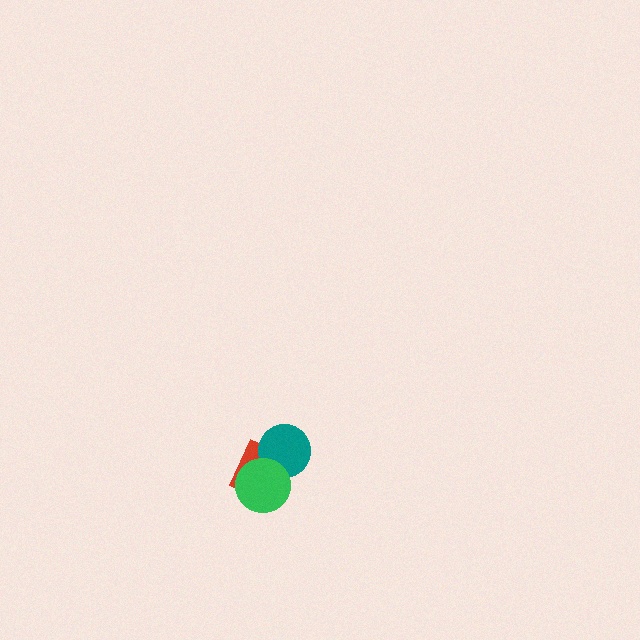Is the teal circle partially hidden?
Yes, it is partially covered by another shape.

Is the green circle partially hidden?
No, no other shape covers it.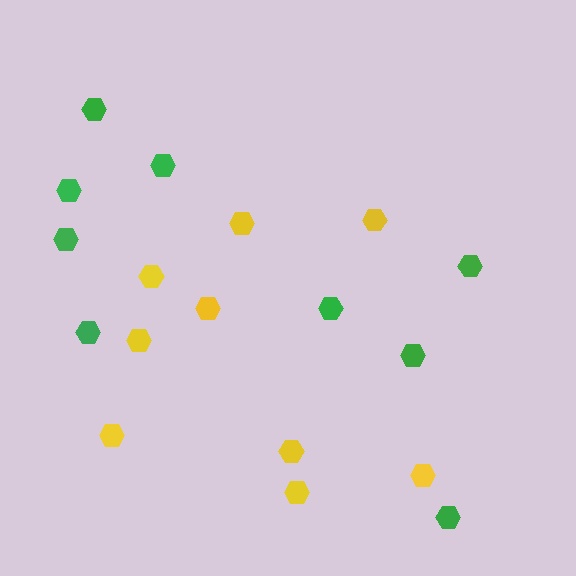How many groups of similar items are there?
There are 2 groups: one group of yellow hexagons (9) and one group of green hexagons (9).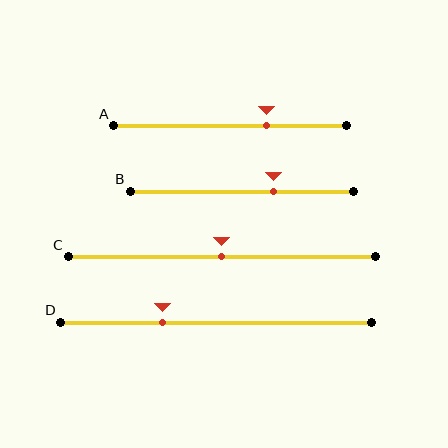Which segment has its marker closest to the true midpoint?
Segment C has its marker closest to the true midpoint.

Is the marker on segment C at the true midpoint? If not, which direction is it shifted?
Yes, the marker on segment C is at the true midpoint.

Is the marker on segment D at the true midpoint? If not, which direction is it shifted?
No, the marker on segment D is shifted to the left by about 17% of the segment length.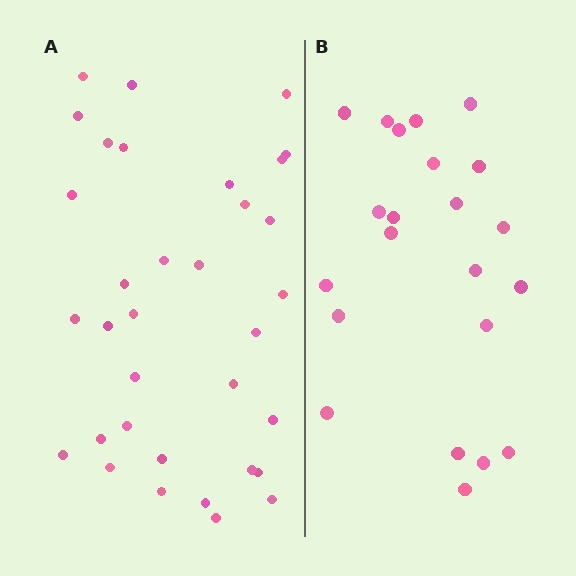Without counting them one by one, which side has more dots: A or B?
Region A (the left region) has more dots.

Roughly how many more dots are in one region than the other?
Region A has roughly 12 or so more dots than region B.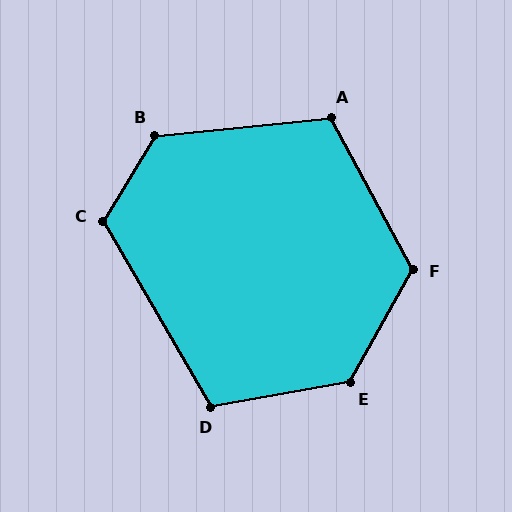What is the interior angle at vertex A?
Approximately 112 degrees (obtuse).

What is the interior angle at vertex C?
Approximately 118 degrees (obtuse).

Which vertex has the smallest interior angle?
D, at approximately 110 degrees.